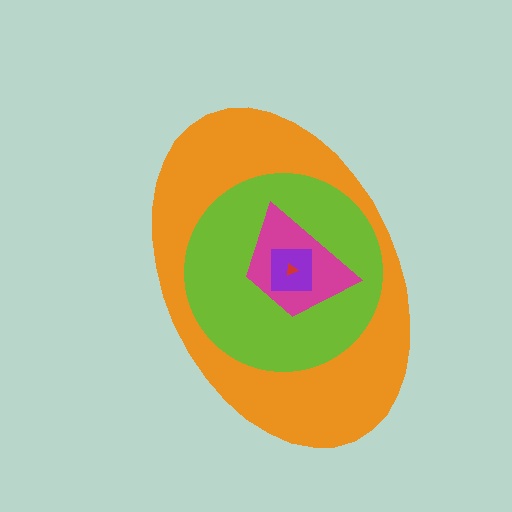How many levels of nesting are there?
5.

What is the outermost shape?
The orange ellipse.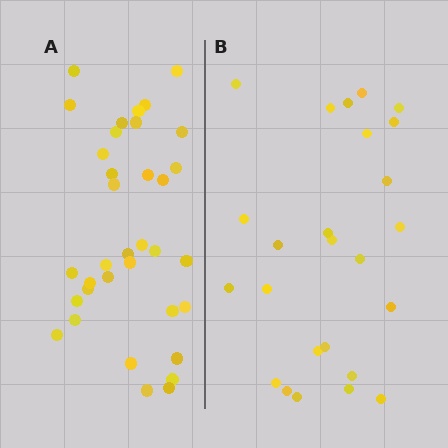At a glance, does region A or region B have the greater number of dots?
Region A (the left region) has more dots.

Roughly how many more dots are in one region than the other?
Region A has roughly 10 or so more dots than region B.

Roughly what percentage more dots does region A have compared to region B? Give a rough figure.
About 40% more.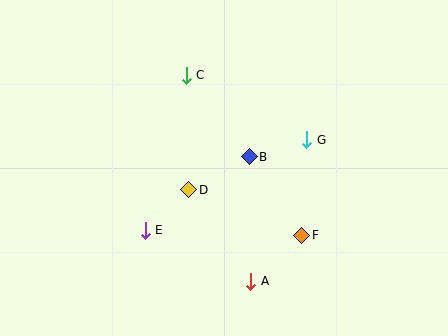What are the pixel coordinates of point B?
Point B is at (249, 157).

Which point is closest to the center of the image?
Point B at (249, 157) is closest to the center.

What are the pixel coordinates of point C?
Point C is at (186, 76).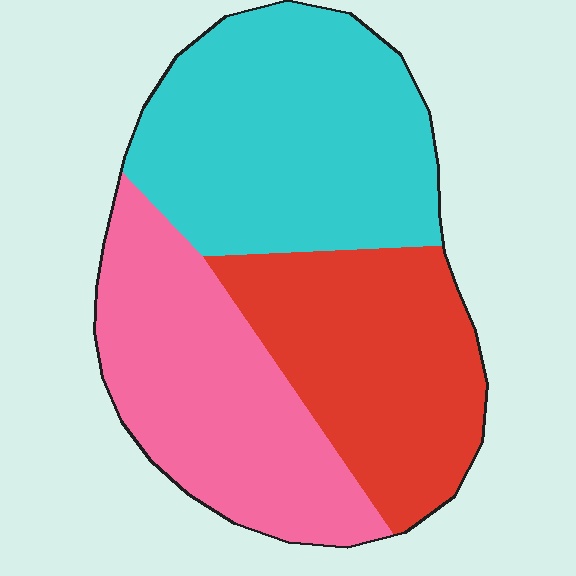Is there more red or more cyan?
Cyan.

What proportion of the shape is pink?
Pink covers about 30% of the shape.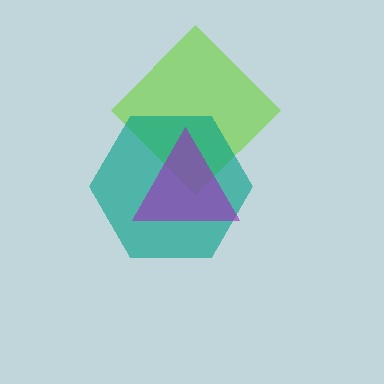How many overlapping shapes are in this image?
There are 3 overlapping shapes in the image.